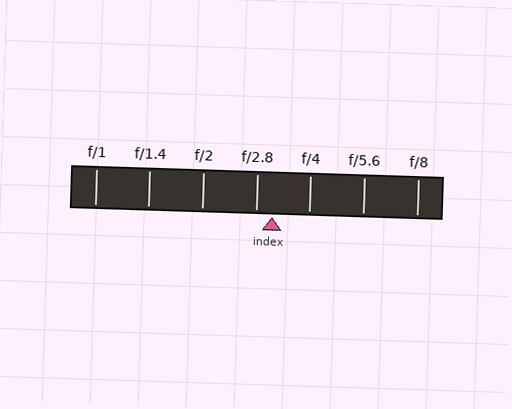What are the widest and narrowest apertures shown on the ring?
The widest aperture shown is f/1 and the narrowest is f/8.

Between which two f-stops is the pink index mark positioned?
The index mark is between f/2.8 and f/4.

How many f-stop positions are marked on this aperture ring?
There are 7 f-stop positions marked.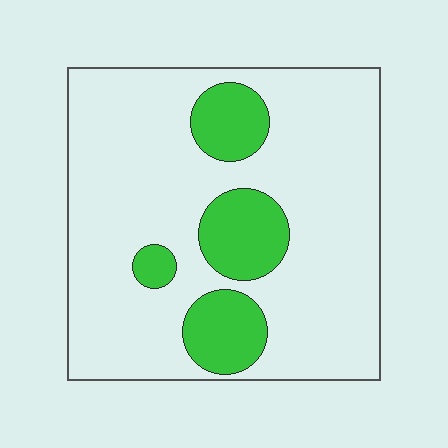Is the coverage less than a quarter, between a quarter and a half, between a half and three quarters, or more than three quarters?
Less than a quarter.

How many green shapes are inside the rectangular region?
4.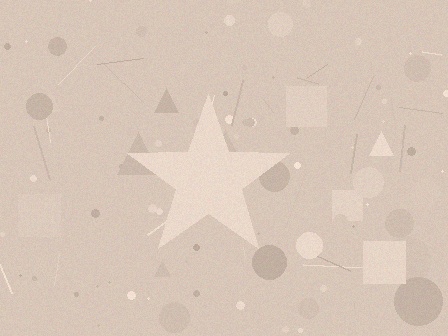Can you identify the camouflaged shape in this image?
The camouflaged shape is a star.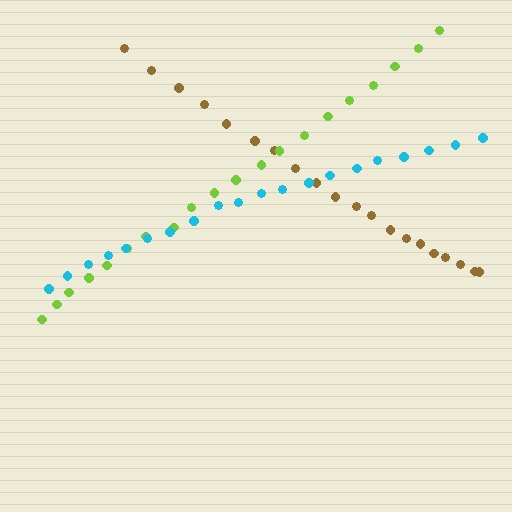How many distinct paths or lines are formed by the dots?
There are 3 distinct paths.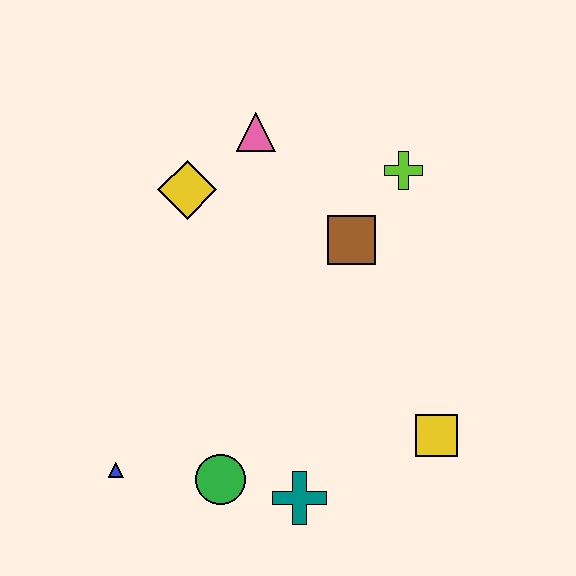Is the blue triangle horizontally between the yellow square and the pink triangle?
No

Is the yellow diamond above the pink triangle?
No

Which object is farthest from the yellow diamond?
The yellow square is farthest from the yellow diamond.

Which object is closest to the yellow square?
The teal cross is closest to the yellow square.